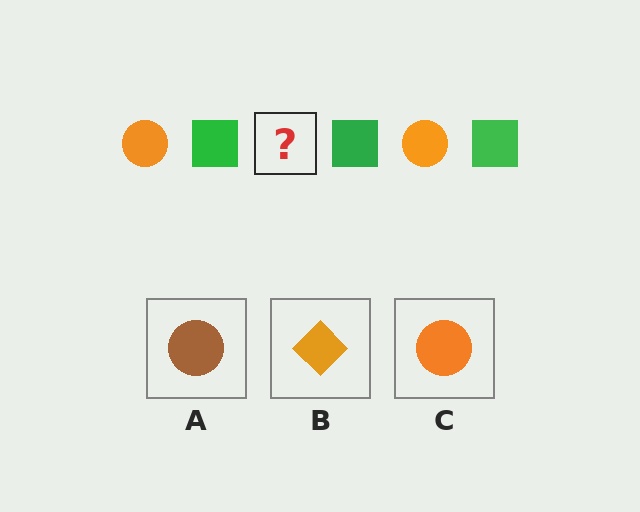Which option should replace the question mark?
Option C.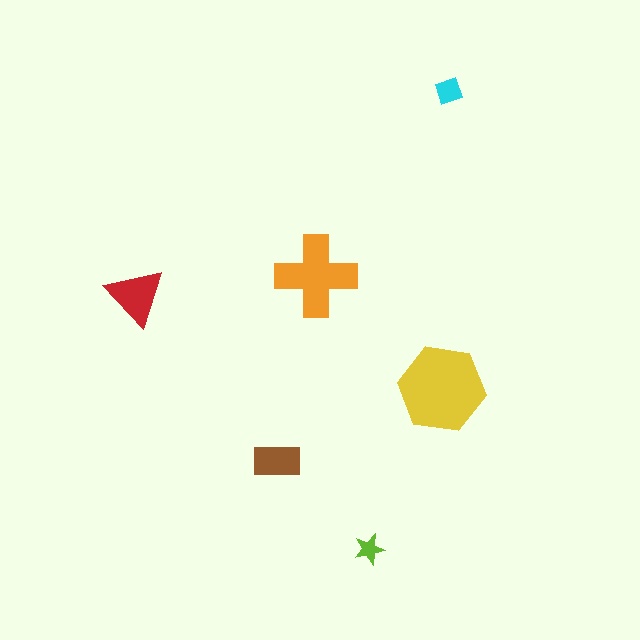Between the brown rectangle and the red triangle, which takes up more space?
The red triangle.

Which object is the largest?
The yellow hexagon.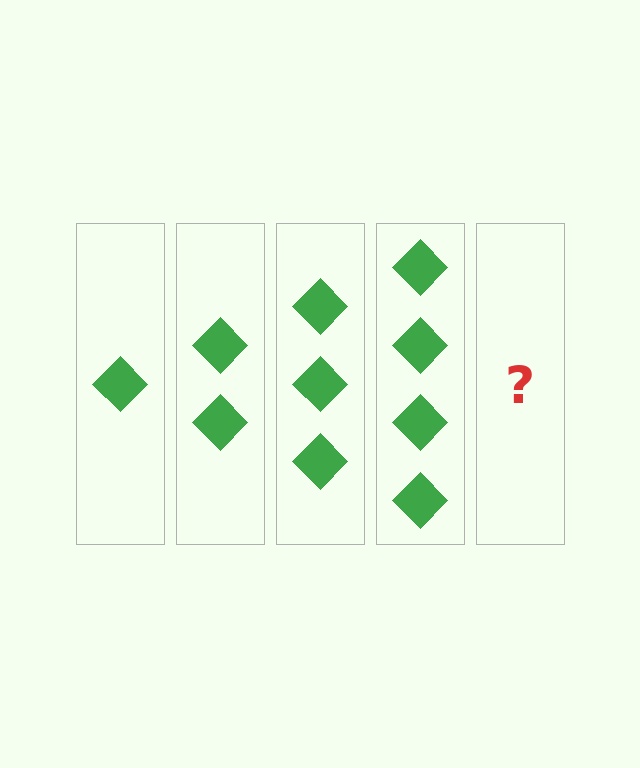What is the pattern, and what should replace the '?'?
The pattern is that each step adds one more diamond. The '?' should be 5 diamonds.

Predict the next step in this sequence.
The next step is 5 diamonds.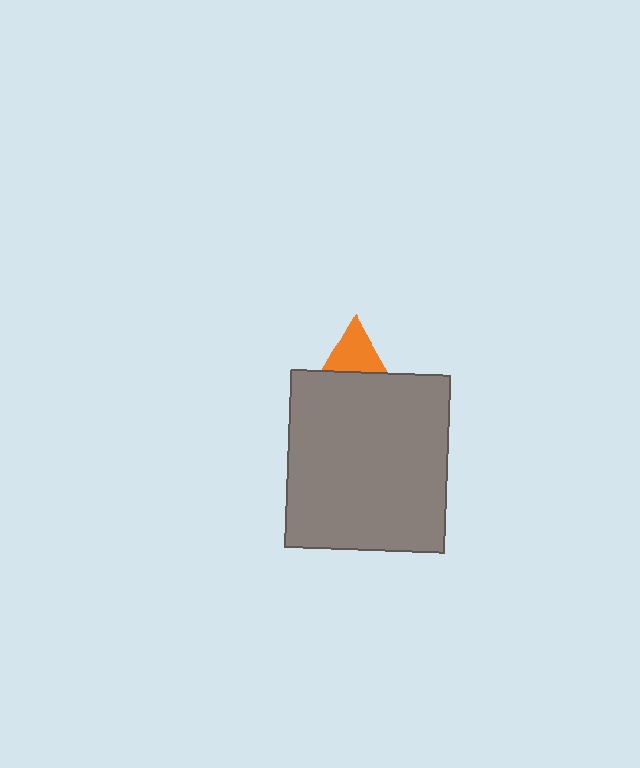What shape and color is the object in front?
The object in front is a gray rectangle.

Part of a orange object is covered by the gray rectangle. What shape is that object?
It is a triangle.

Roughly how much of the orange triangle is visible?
A small part of it is visible (roughly 31%).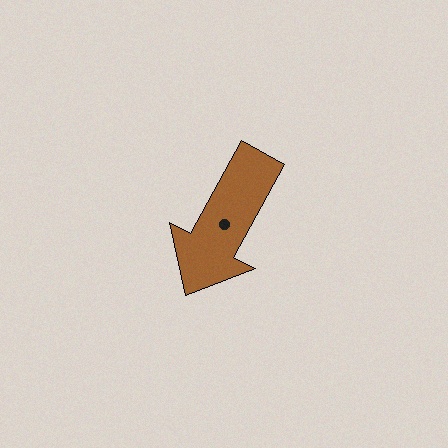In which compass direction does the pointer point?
Southwest.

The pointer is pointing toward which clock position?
Roughly 7 o'clock.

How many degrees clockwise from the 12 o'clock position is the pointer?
Approximately 209 degrees.